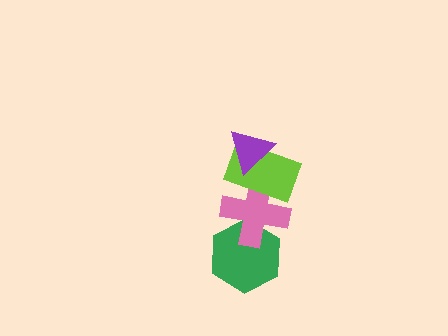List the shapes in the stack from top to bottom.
From top to bottom: the purple triangle, the lime rectangle, the pink cross, the green hexagon.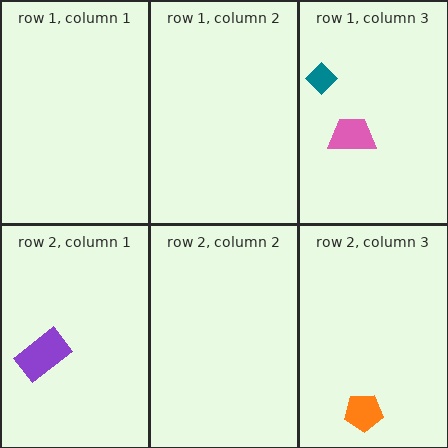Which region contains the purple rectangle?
The row 2, column 1 region.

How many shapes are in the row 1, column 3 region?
2.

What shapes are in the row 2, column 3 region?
The orange pentagon.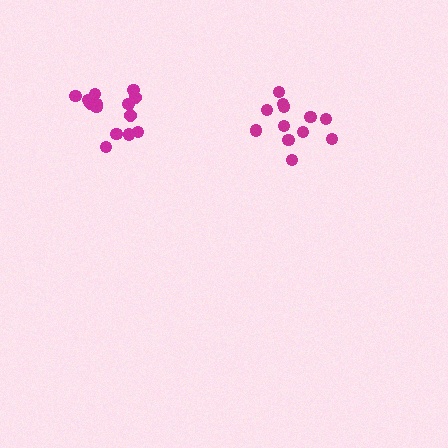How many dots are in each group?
Group 1: 12 dots, Group 2: 14 dots (26 total).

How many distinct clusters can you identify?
There are 2 distinct clusters.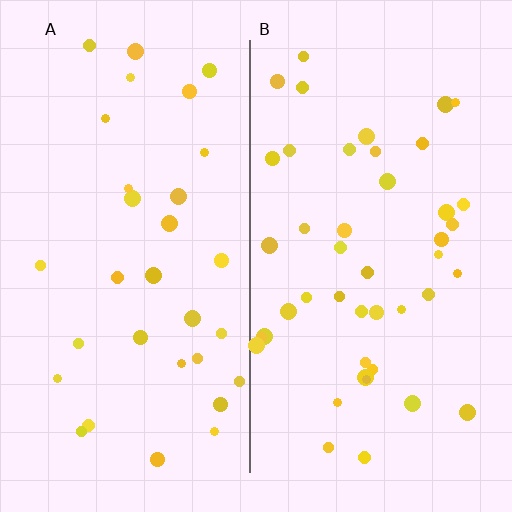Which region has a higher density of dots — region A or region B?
B (the right).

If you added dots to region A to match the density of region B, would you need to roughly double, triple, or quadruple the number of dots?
Approximately double.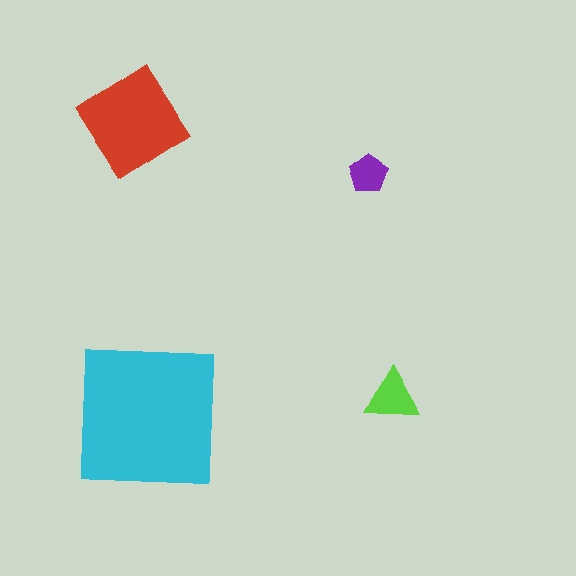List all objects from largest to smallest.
The cyan square, the red diamond, the lime triangle, the purple pentagon.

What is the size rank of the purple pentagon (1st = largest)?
4th.